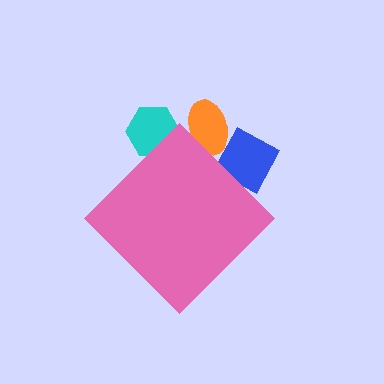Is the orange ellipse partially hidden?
Yes, the orange ellipse is partially hidden behind the pink diamond.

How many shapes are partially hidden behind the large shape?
3 shapes are partially hidden.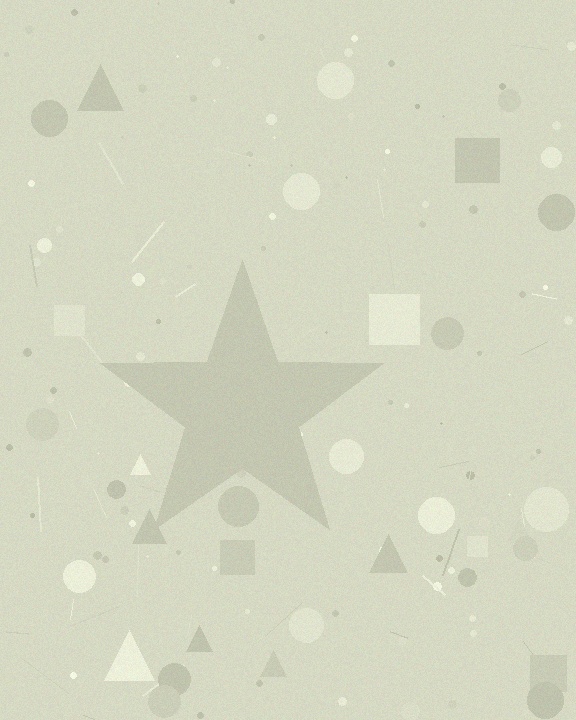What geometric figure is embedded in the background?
A star is embedded in the background.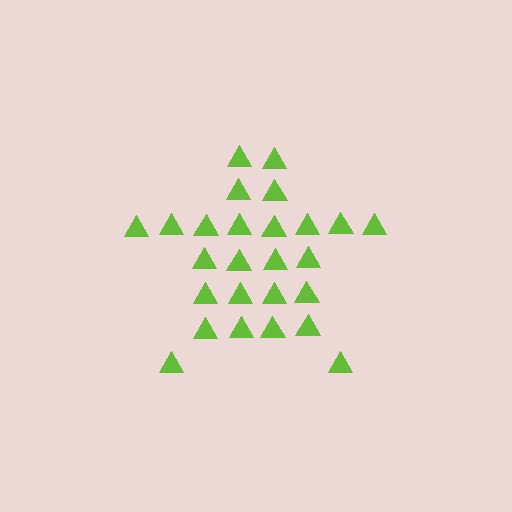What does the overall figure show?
The overall figure shows a star.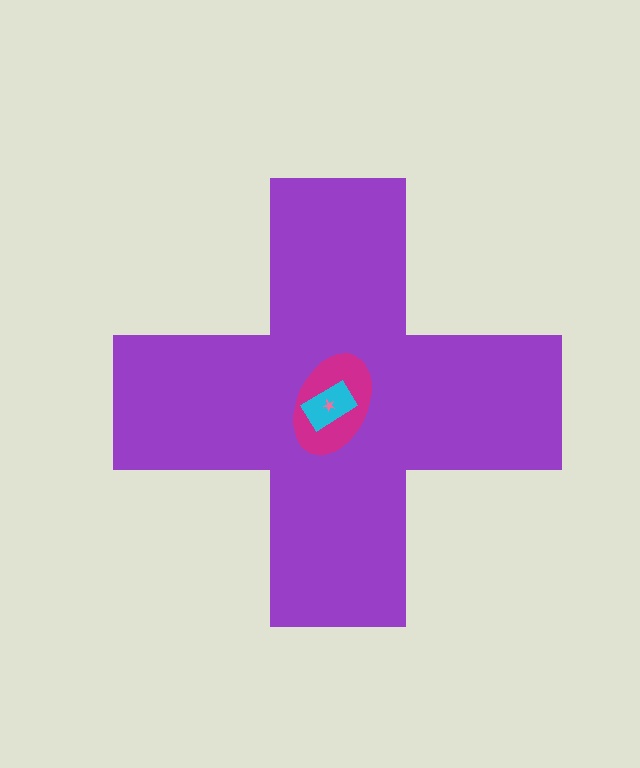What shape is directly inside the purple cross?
The magenta ellipse.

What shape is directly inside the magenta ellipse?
The cyan rectangle.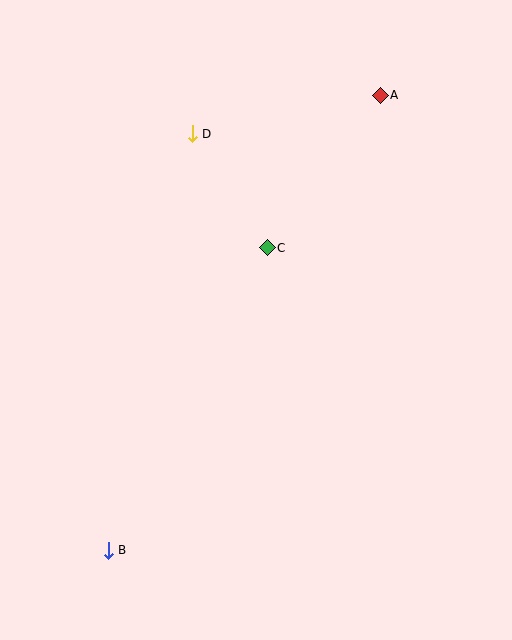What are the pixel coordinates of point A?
Point A is at (380, 95).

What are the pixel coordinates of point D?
Point D is at (192, 134).